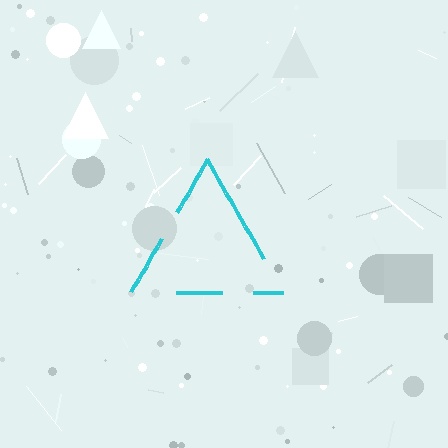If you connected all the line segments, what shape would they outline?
They would outline a triangle.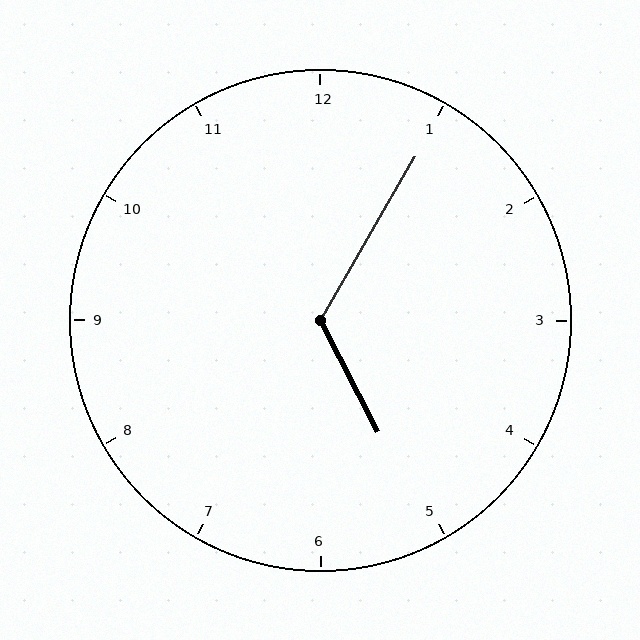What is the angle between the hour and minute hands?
Approximately 122 degrees.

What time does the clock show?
5:05.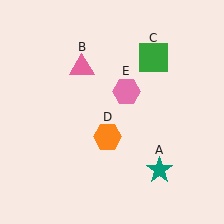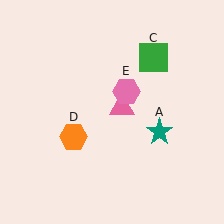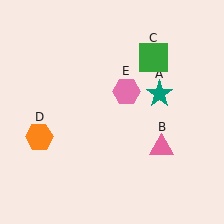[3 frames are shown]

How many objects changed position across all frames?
3 objects changed position: teal star (object A), pink triangle (object B), orange hexagon (object D).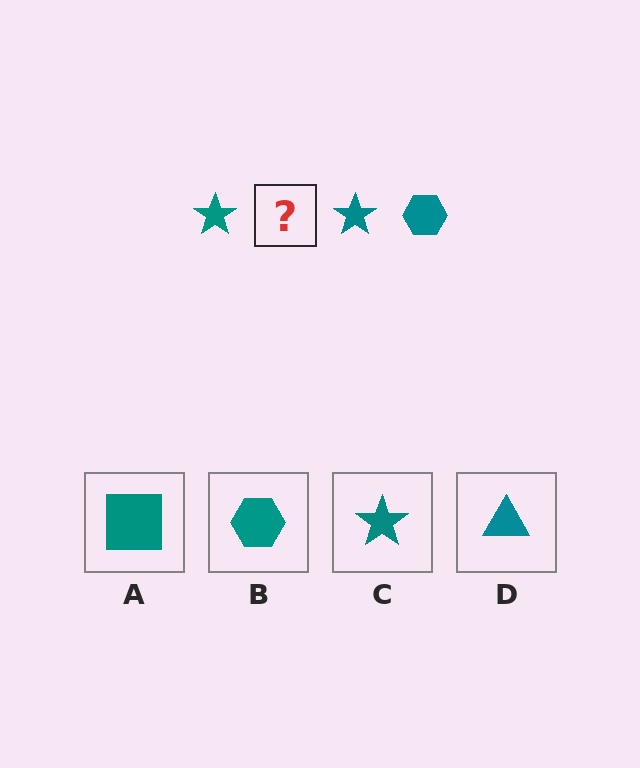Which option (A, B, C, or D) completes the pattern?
B.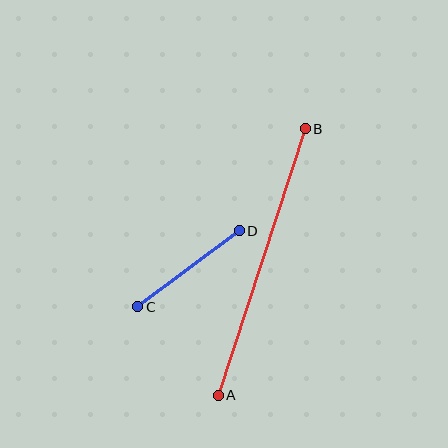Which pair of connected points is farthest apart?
Points A and B are farthest apart.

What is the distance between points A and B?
The distance is approximately 280 pixels.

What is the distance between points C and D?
The distance is approximately 127 pixels.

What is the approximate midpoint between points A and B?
The midpoint is at approximately (262, 262) pixels.